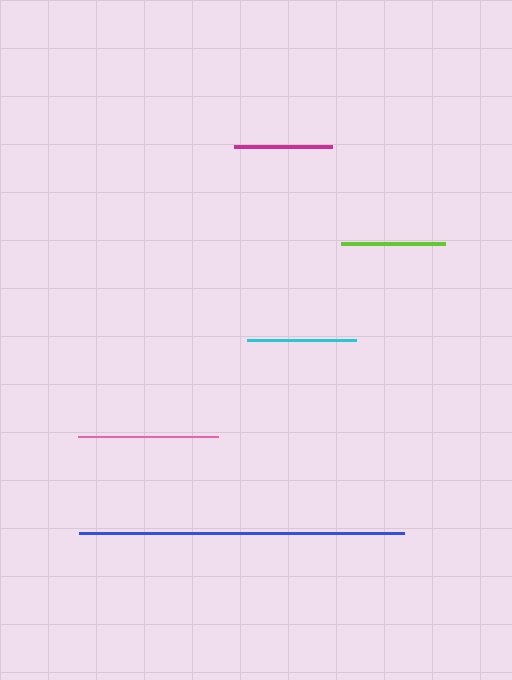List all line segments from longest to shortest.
From longest to shortest: blue, pink, cyan, lime, magenta.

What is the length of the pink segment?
The pink segment is approximately 140 pixels long.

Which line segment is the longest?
The blue line is the longest at approximately 325 pixels.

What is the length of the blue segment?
The blue segment is approximately 325 pixels long.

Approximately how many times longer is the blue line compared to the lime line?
The blue line is approximately 3.1 times the length of the lime line.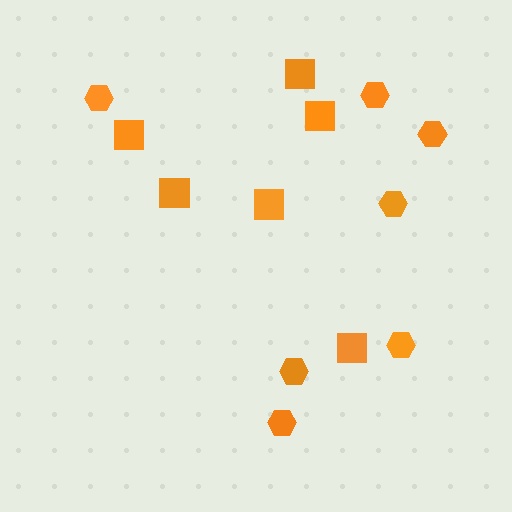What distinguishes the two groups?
There are 2 groups: one group of hexagons (7) and one group of squares (6).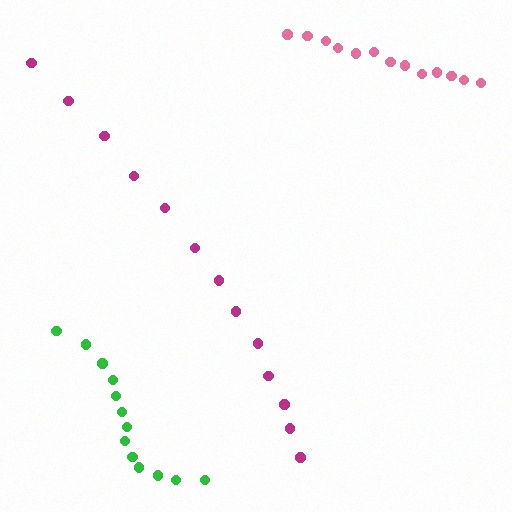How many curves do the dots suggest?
There are 3 distinct paths.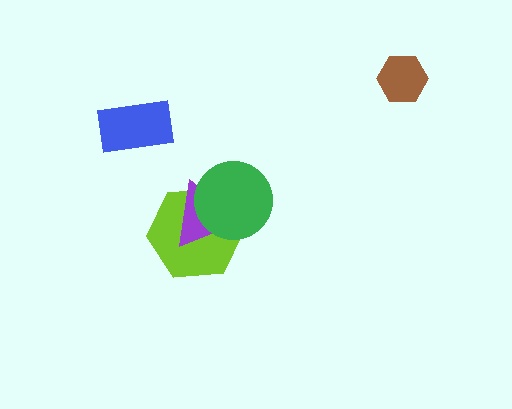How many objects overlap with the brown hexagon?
0 objects overlap with the brown hexagon.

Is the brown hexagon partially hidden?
No, no other shape covers it.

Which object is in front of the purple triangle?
The green circle is in front of the purple triangle.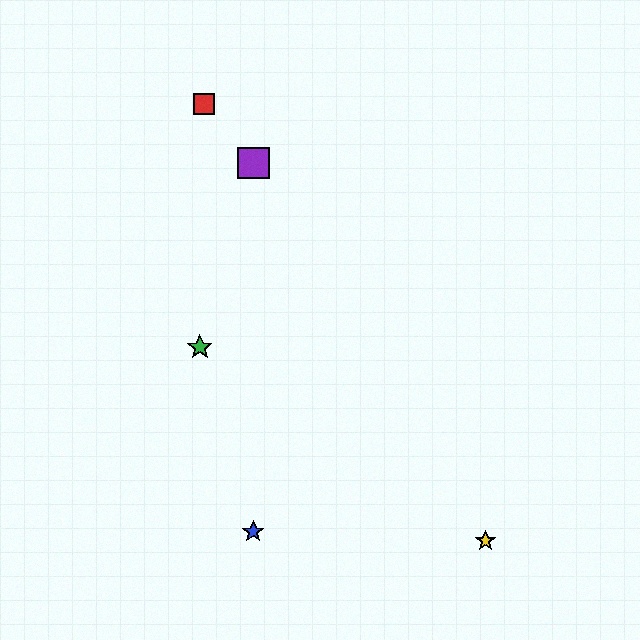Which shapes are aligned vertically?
The blue star, the purple square are aligned vertically.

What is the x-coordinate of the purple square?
The purple square is at x≈253.